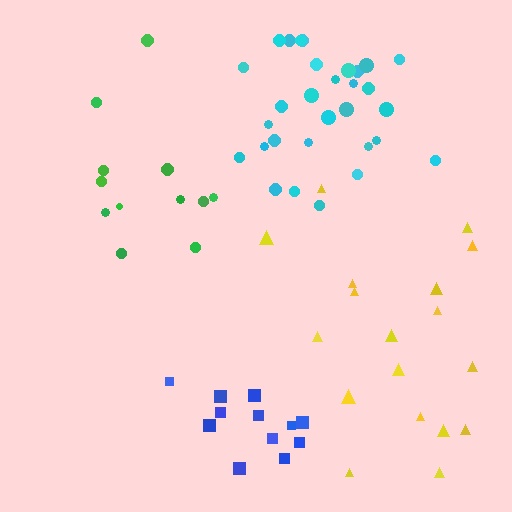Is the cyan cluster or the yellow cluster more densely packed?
Cyan.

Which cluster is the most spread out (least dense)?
Green.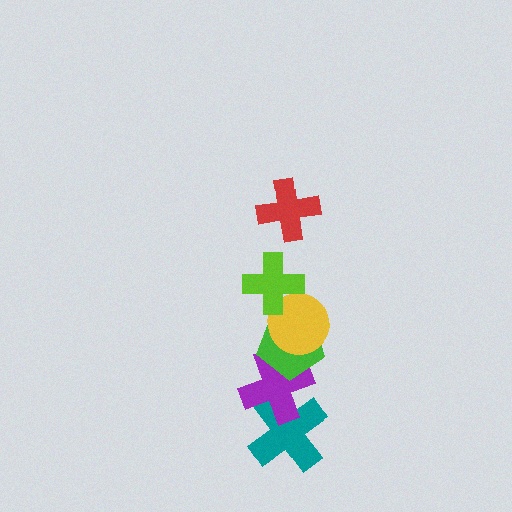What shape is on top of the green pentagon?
The yellow circle is on top of the green pentagon.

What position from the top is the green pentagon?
The green pentagon is 4th from the top.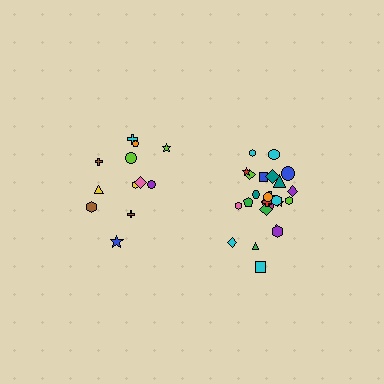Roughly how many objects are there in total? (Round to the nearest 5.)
Roughly 35 objects in total.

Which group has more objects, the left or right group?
The right group.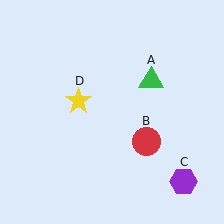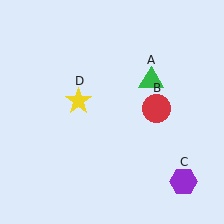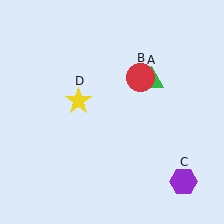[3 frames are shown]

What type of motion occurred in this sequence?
The red circle (object B) rotated counterclockwise around the center of the scene.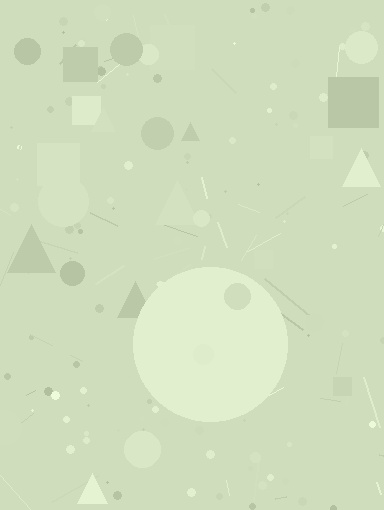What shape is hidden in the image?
A circle is hidden in the image.